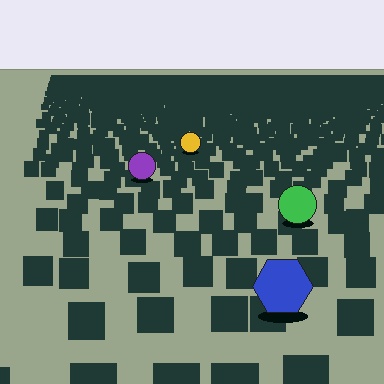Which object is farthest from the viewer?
The yellow circle is farthest from the viewer. It appears smaller and the ground texture around it is denser.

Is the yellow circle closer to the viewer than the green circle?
No. The green circle is closer — you can tell from the texture gradient: the ground texture is coarser near it.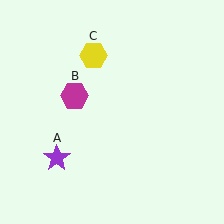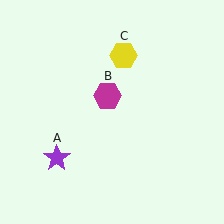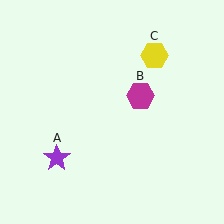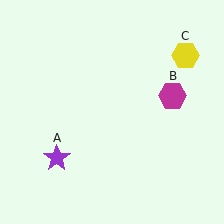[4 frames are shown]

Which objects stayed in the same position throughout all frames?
Purple star (object A) remained stationary.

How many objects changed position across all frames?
2 objects changed position: magenta hexagon (object B), yellow hexagon (object C).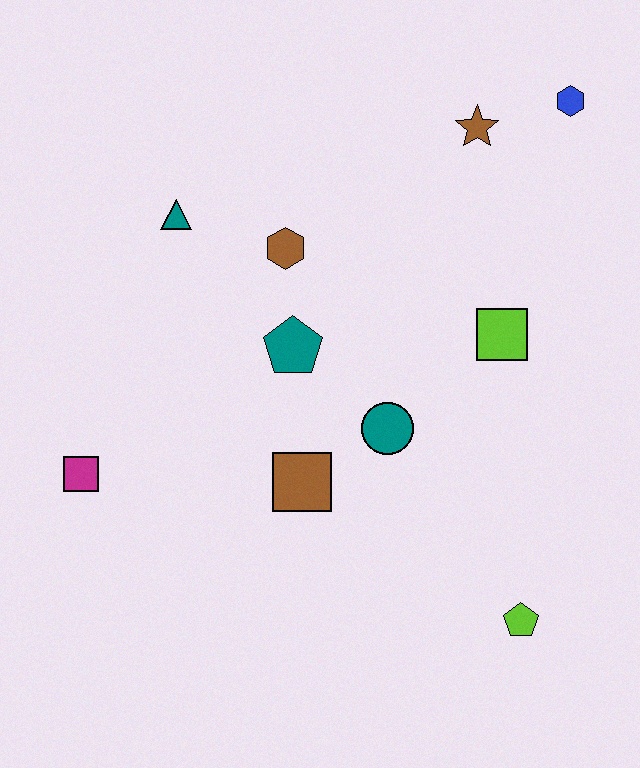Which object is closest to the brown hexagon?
The teal pentagon is closest to the brown hexagon.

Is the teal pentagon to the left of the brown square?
Yes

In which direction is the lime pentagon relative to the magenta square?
The lime pentagon is to the right of the magenta square.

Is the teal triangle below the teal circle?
No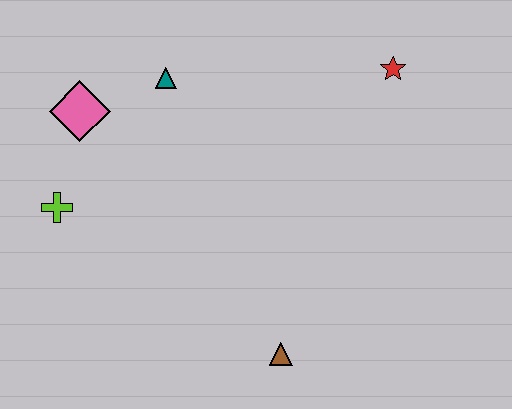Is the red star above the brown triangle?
Yes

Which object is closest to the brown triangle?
The lime cross is closest to the brown triangle.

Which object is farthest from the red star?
The lime cross is farthest from the red star.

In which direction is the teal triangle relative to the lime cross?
The teal triangle is above the lime cross.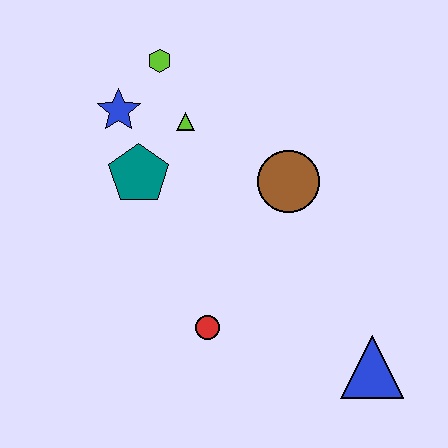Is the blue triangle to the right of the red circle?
Yes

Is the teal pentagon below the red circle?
No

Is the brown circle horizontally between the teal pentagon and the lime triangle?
No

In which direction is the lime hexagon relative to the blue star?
The lime hexagon is above the blue star.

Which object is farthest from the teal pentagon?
The blue triangle is farthest from the teal pentagon.